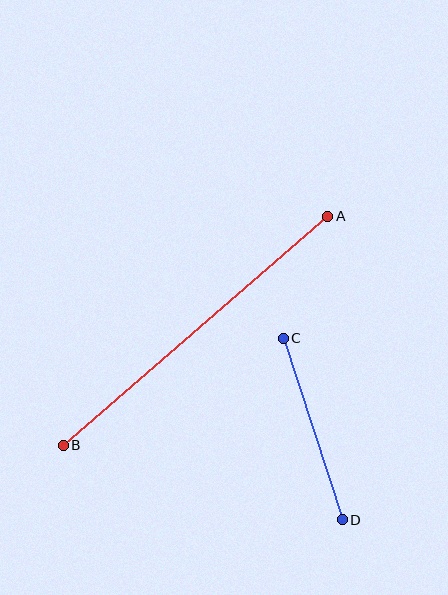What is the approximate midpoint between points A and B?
The midpoint is at approximately (195, 331) pixels.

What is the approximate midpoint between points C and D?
The midpoint is at approximately (313, 429) pixels.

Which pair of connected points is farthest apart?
Points A and B are farthest apart.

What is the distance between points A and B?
The distance is approximately 350 pixels.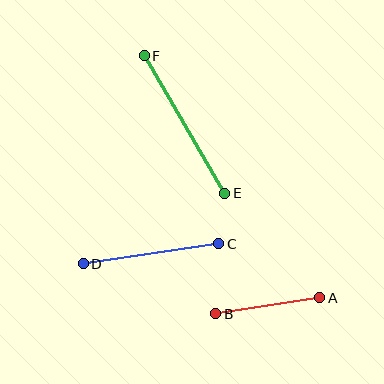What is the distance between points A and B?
The distance is approximately 105 pixels.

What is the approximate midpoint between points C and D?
The midpoint is at approximately (151, 254) pixels.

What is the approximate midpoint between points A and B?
The midpoint is at approximately (268, 306) pixels.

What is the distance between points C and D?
The distance is approximately 137 pixels.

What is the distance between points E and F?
The distance is approximately 159 pixels.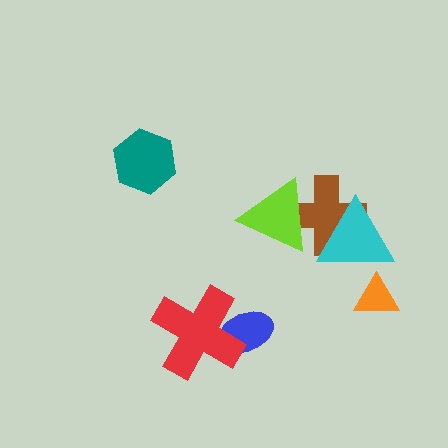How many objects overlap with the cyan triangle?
2 objects overlap with the cyan triangle.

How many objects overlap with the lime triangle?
1 object overlaps with the lime triangle.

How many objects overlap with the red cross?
1 object overlaps with the red cross.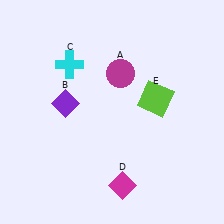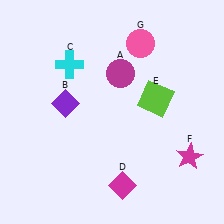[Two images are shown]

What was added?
A magenta star (F), a pink circle (G) were added in Image 2.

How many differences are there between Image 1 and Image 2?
There are 2 differences between the two images.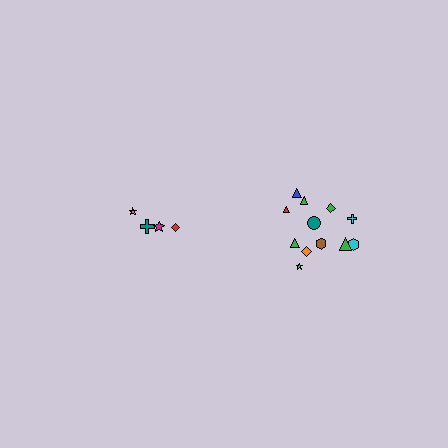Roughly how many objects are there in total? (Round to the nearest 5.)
Roughly 15 objects in total.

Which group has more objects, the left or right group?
The right group.